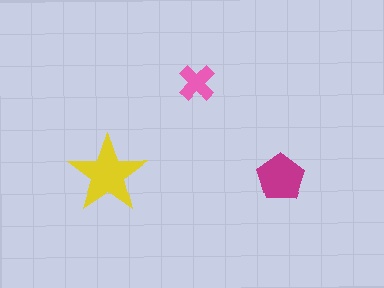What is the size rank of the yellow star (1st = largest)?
1st.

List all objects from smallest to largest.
The pink cross, the magenta pentagon, the yellow star.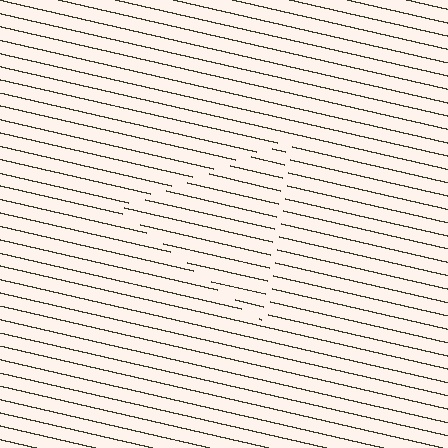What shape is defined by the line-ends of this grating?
An illusory triangle. The interior of the shape contains the same grating, shifted by half a period — the contour is defined by the phase discontinuity where line-ends from the inner and outer gratings abut.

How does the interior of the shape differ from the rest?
The interior of the shape contains the same grating, shifted by half a period — the contour is defined by the phase discontinuity where line-ends from the inner and outer gratings abut.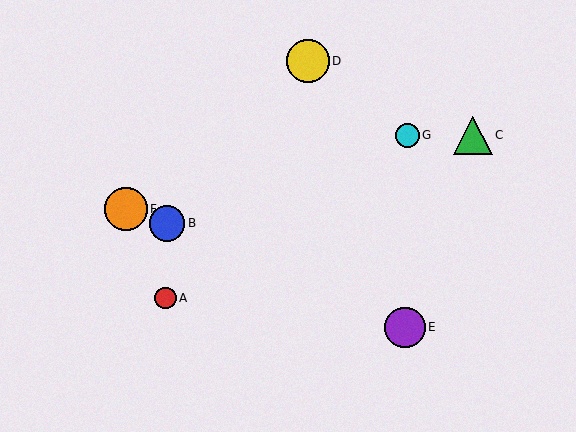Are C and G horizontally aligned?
Yes, both are at y≈135.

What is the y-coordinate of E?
Object E is at y≈327.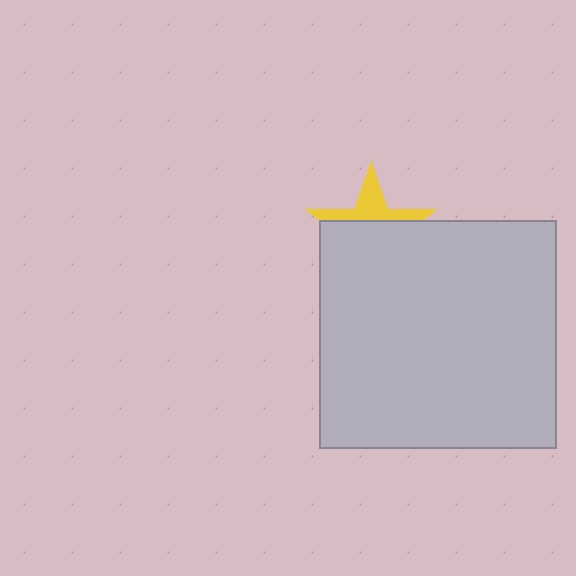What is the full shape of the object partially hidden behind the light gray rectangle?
The partially hidden object is a yellow star.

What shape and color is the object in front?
The object in front is a light gray rectangle.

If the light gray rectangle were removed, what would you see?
You would see the complete yellow star.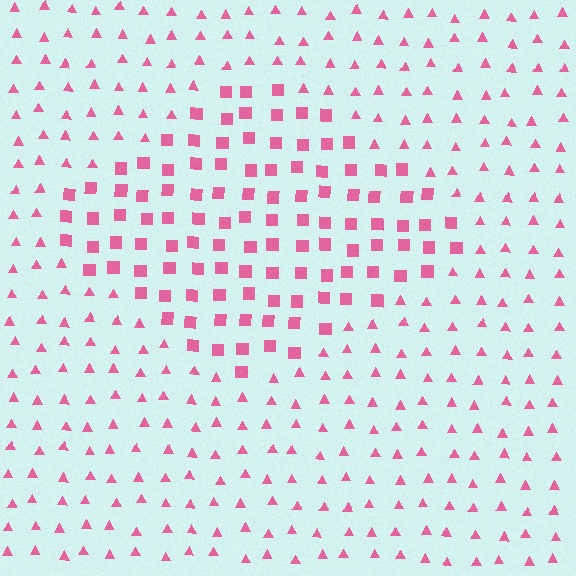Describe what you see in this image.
The image is filled with small pink elements arranged in a uniform grid. A diamond-shaped region contains squares, while the surrounding area contains triangles. The boundary is defined purely by the change in element shape.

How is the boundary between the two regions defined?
The boundary is defined by a change in element shape: squares inside vs. triangles outside. All elements share the same color and spacing.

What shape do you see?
I see a diamond.